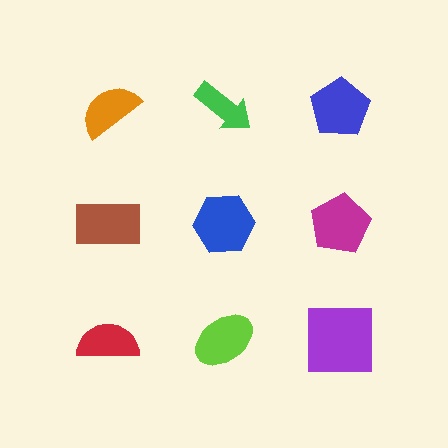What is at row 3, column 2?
A lime ellipse.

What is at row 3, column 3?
A purple square.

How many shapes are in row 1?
3 shapes.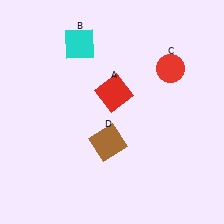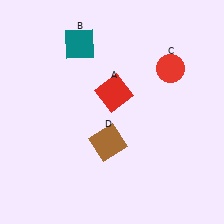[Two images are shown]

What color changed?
The square (B) changed from cyan in Image 1 to teal in Image 2.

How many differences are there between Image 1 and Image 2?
There is 1 difference between the two images.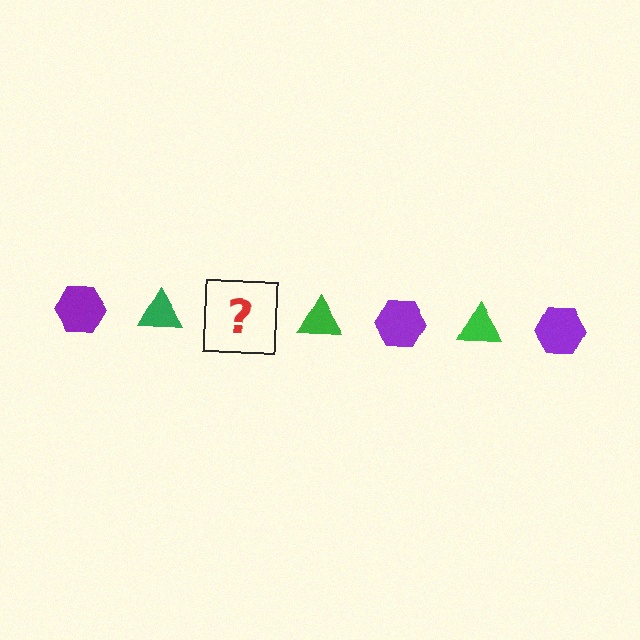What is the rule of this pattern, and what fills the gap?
The rule is that the pattern alternates between purple hexagon and green triangle. The gap should be filled with a purple hexagon.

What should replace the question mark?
The question mark should be replaced with a purple hexagon.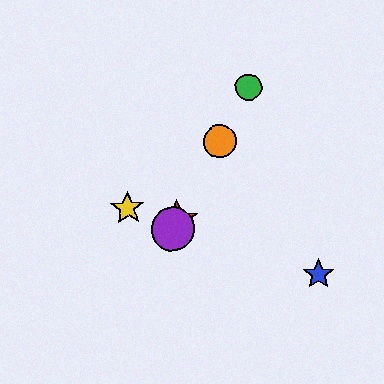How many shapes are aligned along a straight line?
4 shapes (the red star, the green circle, the purple circle, the orange circle) are aligned along a straight line.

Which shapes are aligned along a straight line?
The red star, the green circle, the purple circle, the orange circle are aligned along a straight line.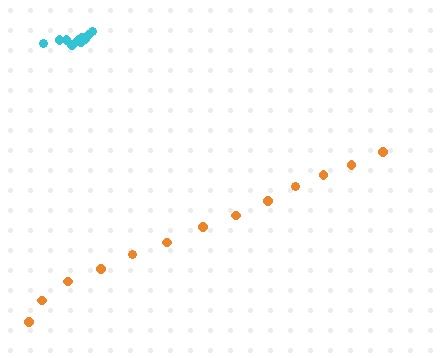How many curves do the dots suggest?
There are 2 distinct paths.